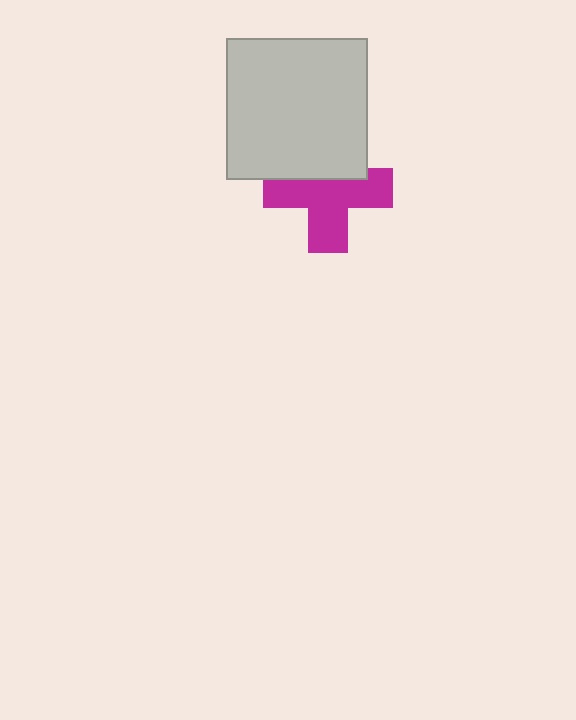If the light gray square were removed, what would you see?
You would see the complete magenta cross.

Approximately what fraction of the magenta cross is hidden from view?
Roughly 35% of the magenta cross is hidden behind the light gray square.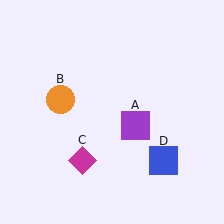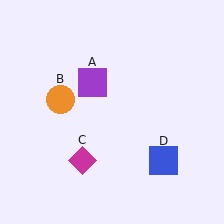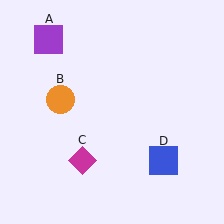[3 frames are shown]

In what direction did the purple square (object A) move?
The purple square (object A) moved up and to the left.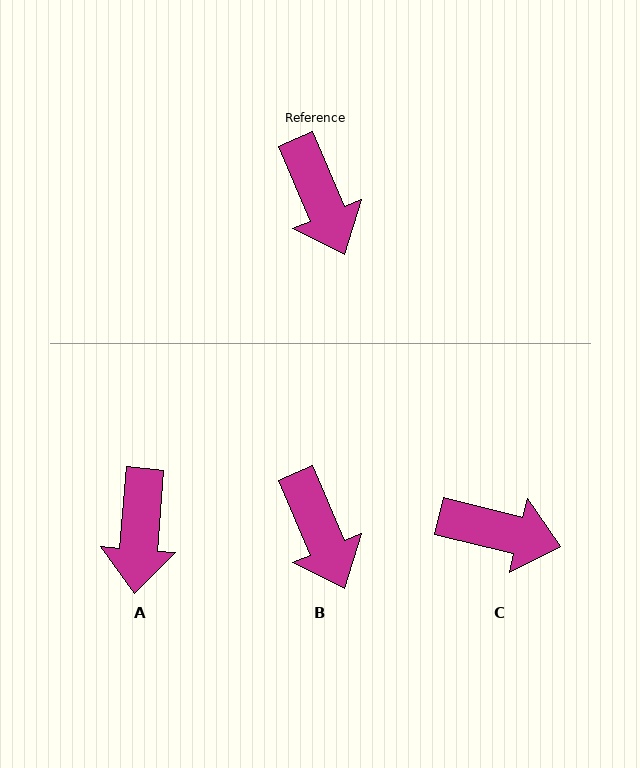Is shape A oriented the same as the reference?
No, it is off by about 28 degrees.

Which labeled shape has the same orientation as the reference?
B.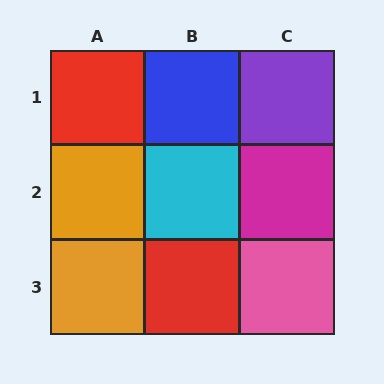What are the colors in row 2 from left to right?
Orange, cyan, magenta.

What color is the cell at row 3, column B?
Red.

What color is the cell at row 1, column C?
Purple.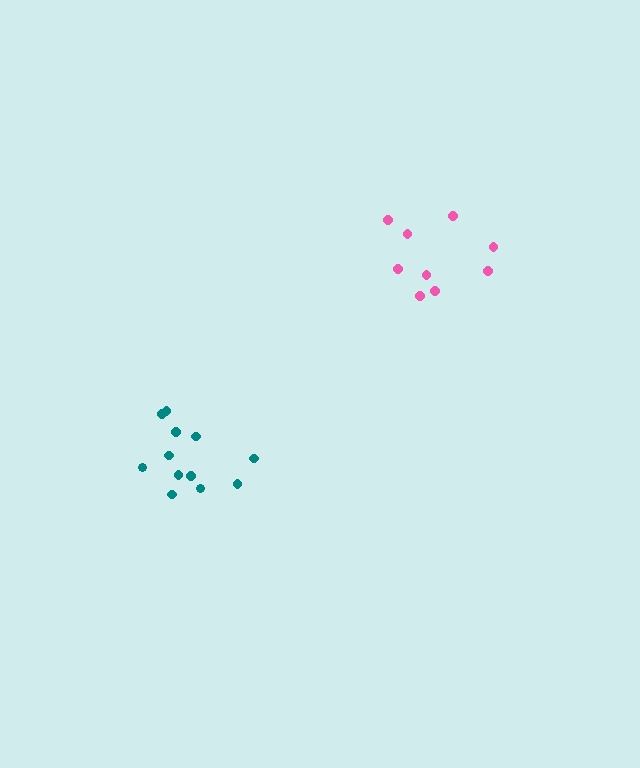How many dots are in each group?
Group 1: 9 dots, Group 2: 12 dots (21 total).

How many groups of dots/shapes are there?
There are 2 groups.